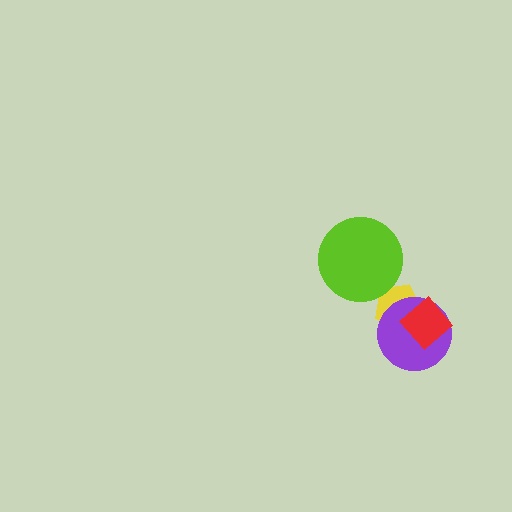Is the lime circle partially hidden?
No, no other shape covers it.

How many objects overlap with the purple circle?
2 objects overlap with the purple circle.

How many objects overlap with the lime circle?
0 objects overlap with the lime circle.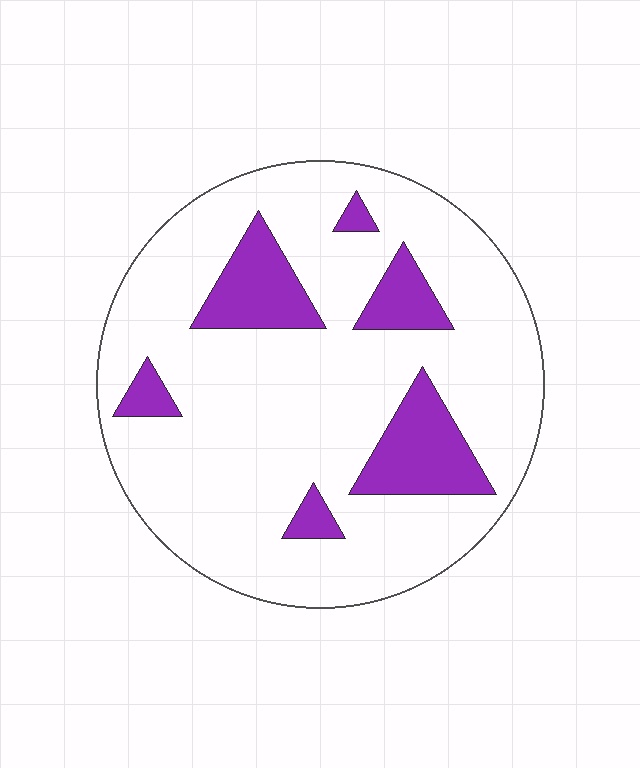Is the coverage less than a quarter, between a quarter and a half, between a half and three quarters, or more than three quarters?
Less than a quarter.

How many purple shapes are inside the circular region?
6.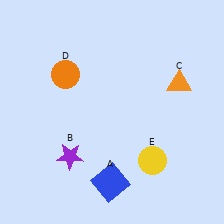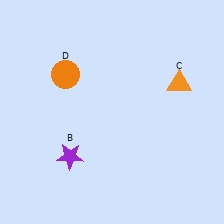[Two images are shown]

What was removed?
The blue square (A), the yellow circle (E) were removed in Image 2.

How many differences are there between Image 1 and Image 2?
There are 2 differences between the two images.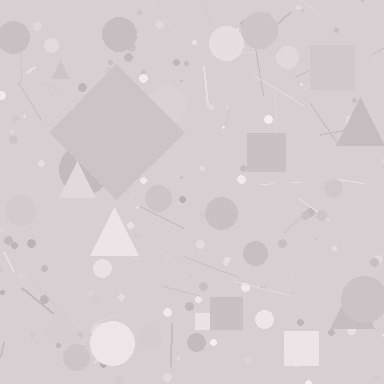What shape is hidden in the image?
A diamond is hidden in the image.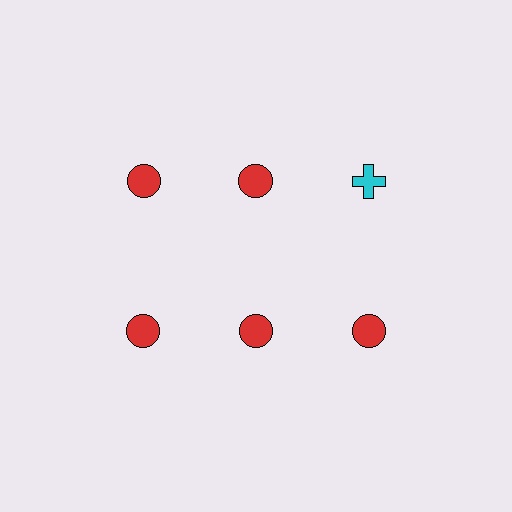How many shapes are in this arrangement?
There are 6 shapes arranged in a grid pattern.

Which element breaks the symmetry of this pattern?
The cyan cross in the top row, center column breaks the symmetry. All other shapes are red circles.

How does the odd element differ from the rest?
It differs in both color (cyan instead of red) and shape (cross instead of circle).